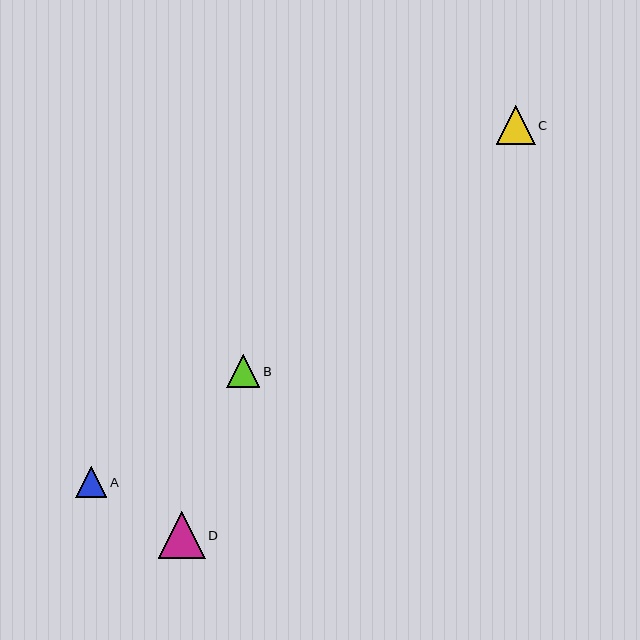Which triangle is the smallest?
Triangle A is the smallest with a size of approximately 31 pixels.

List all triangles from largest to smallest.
From largest to smallest: D, C, B, A.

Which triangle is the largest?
Triangle D is the largest with a size of approximately 47 pixels.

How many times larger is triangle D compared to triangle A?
Triangle D is approximately 1.5 times the size of triangle A.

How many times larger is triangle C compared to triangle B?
Triangle C is approximately 1.2 times the size of triangle B.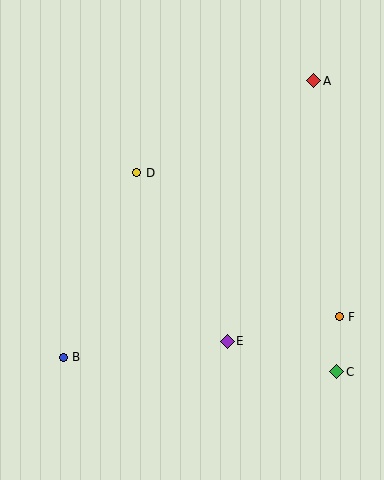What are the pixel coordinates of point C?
Point C is at (337, 372).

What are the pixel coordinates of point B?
Point B is at (63, 357).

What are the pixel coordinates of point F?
Point F is at (339, 317).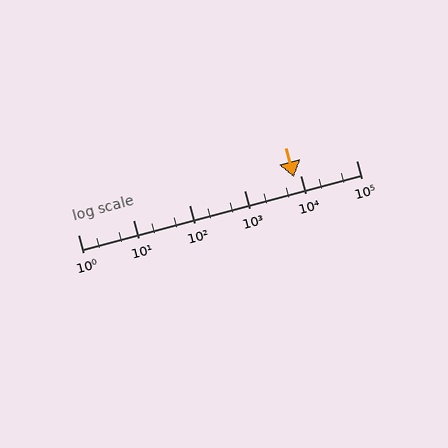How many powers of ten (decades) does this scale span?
The scale spans 5 decades, from 1 to 100000.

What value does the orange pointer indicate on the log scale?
The pointer indicates approximately 7700.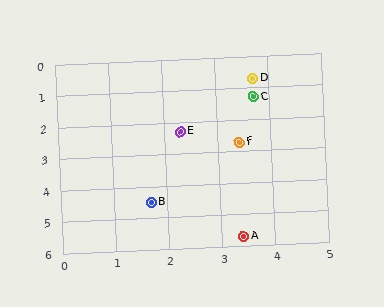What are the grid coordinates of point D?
Point D is at approximately (3.7, 0.7).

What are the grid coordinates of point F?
Point F is at approximately (3.4, 2.7).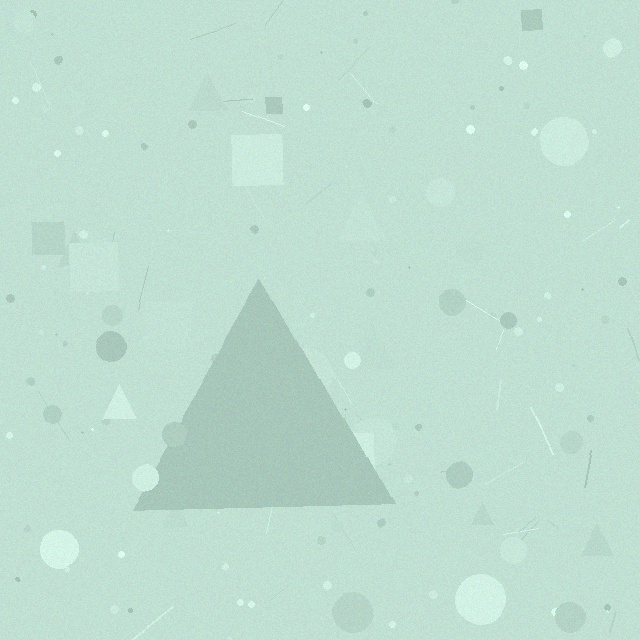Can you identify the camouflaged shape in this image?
The camouflaged shape is a triangle.